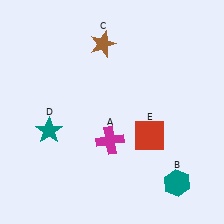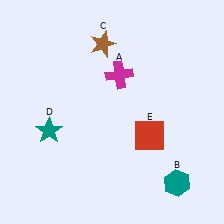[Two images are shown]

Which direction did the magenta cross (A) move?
The magenta cross (A) moved up.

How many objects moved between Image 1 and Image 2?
1 object moved between the two images.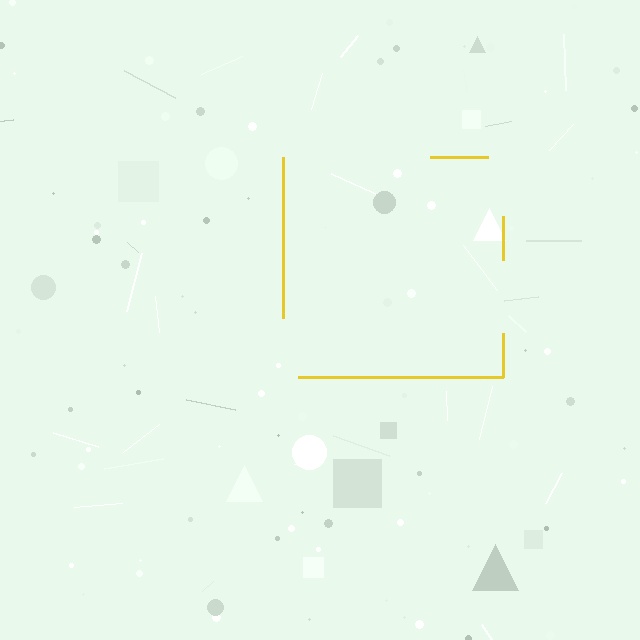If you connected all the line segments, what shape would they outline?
They would outline a square.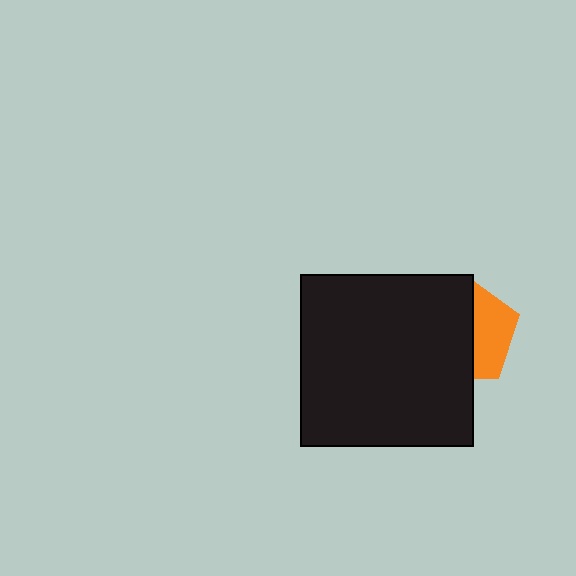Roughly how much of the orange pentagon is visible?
A small part of it is visible (roughly 39%).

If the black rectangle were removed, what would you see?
You would see the complete orange pentagon.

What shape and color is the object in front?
The object in front is a black rectangle.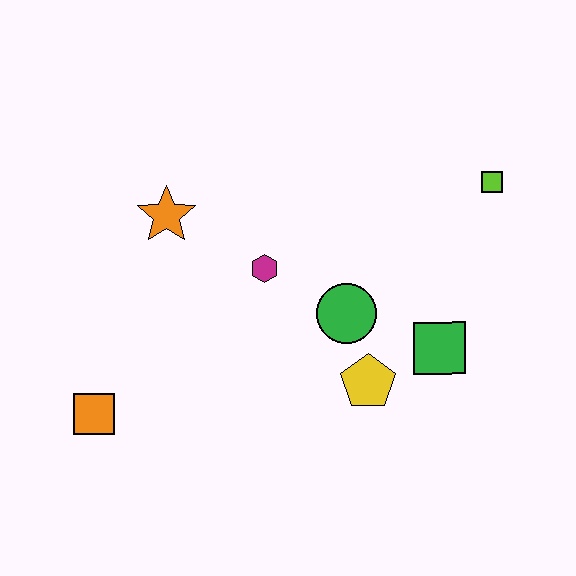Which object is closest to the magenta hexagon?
The green circle is closest to the magenta hexagon.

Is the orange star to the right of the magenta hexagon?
No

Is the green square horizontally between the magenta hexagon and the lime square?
Yes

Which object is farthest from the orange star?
The lime square is farthest from the orange star.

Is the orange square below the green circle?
Yes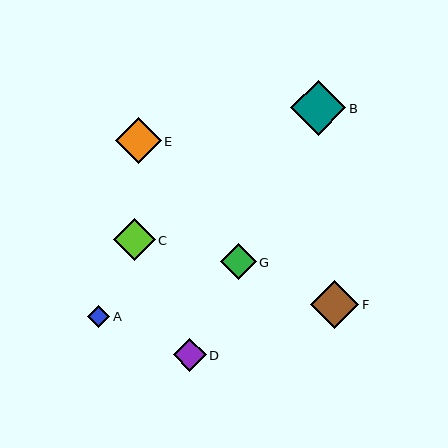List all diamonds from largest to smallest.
From largest to smallest: B, F, E, C, G, D, A.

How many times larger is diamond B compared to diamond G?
Diamond B is approximately 1.5 times the size of diamond G.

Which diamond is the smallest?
Diamond A is the smallest with a size of approximately 22 pixels.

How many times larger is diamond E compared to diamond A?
Diamond E is approximately 2.1 times the size of diamond A.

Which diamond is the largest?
Diamond B is the largest with a size of approximately 55 pixels.